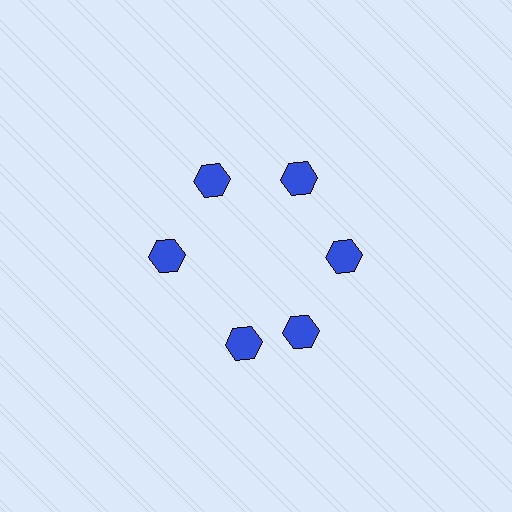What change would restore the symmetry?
The symmetry would be restored by rotating it back into even spacing with its neighbors so that all 6 hexagons sit at equal angles and equal distance from the center.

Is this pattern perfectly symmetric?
No. The 6 blue hexagons are arranged in a ring, but one element near the 7 o'clock position is rotated out of alignment along the ring, breaking the 6-fold rotational symmetry.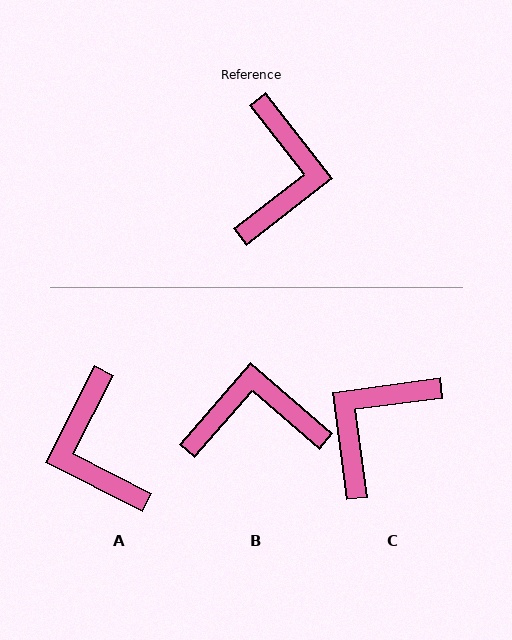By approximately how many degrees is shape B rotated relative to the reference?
Approximately 101 degrees counter-clockwise.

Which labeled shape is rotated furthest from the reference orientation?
A, about 155 degrees away.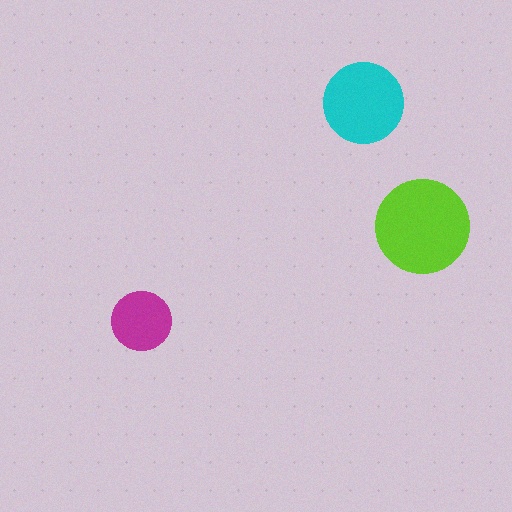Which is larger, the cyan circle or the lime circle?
The lime one.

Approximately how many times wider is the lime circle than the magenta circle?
About 1.5 times wider.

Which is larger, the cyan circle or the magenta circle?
The cyan one.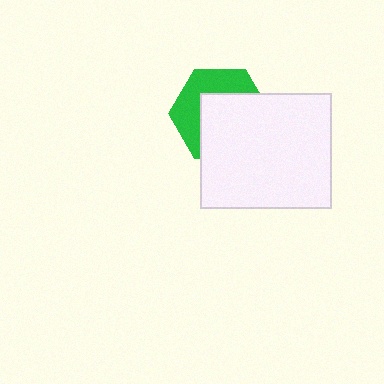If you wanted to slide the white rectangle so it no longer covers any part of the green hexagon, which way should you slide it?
Slide it toward the lower-right — that is the most direct way to separate the two shapes.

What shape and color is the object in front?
The object in front is a white rectangle.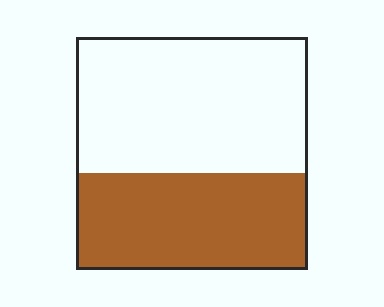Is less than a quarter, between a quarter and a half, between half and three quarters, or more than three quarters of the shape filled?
Between a quarter and a half.